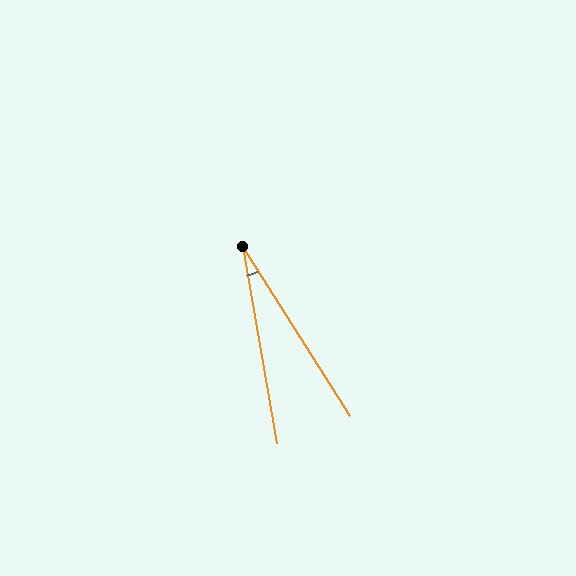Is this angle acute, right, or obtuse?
It is acute.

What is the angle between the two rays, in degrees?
Approximately 23 degrees.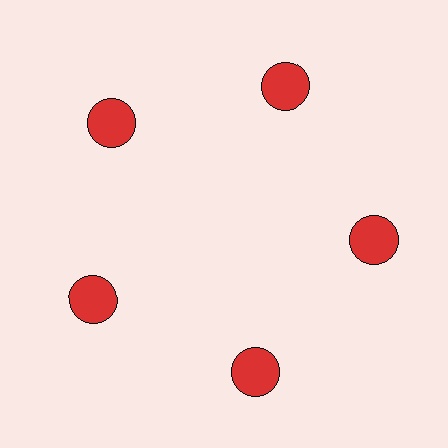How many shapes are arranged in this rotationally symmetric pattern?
There are 5 shapes, arranged in 5 groups of 1.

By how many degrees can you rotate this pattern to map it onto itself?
The pattern maps onto itself every 72 degrees of rotation.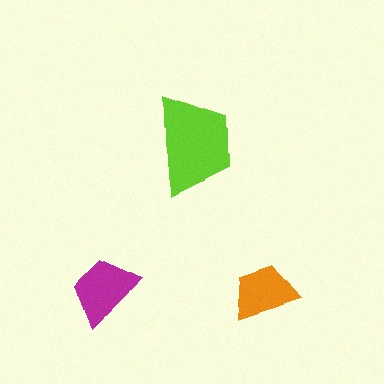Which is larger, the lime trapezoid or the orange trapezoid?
The lime one.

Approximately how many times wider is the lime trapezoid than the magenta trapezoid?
About 1.5 times wider.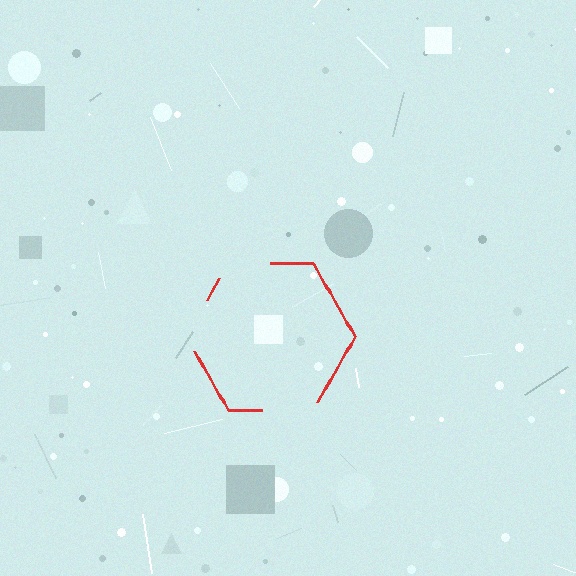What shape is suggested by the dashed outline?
The dashed outline suggests a hexagon.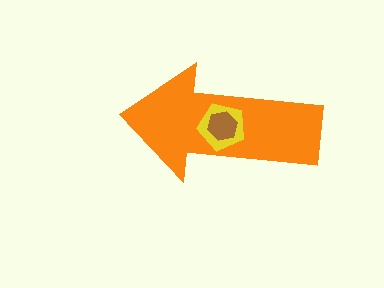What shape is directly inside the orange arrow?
The yellow pentagon.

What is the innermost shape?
The brown hexagon.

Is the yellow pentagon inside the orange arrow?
Yes.